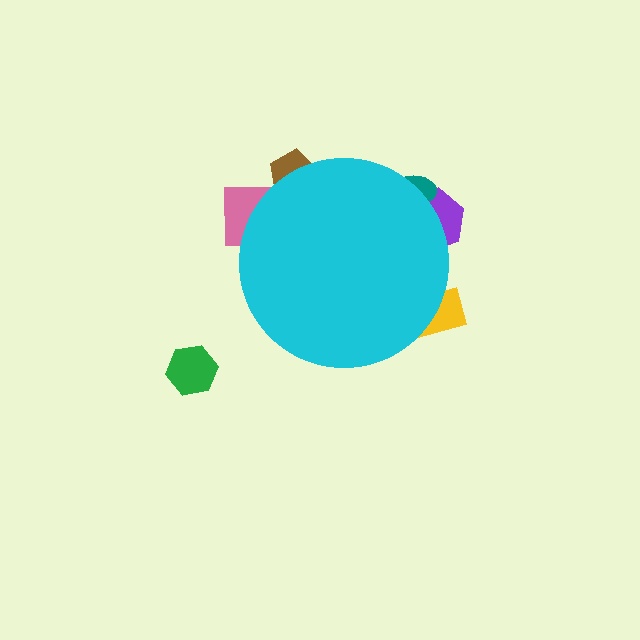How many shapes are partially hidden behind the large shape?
5 shapes are partially hidden.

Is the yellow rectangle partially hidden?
Yes, the yellow rectangle is partially hidden behind the cyan circle.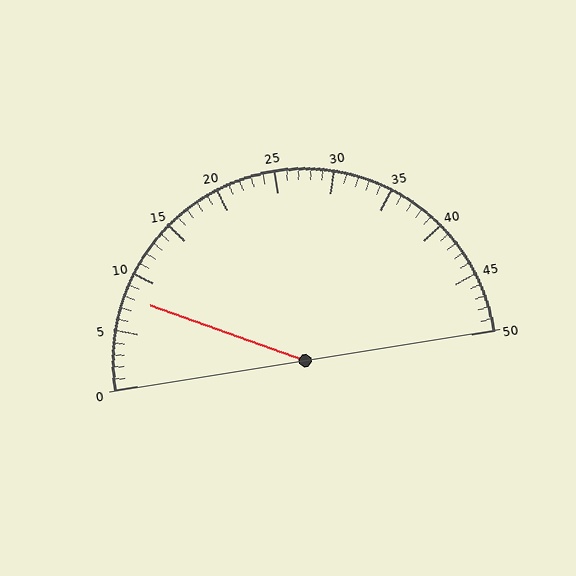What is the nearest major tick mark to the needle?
The nearest major tick mark is 10.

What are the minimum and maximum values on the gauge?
The gauge ranges from 0 to 50.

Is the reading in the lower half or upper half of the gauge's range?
The reading is in the lower half of the range (0 to 50).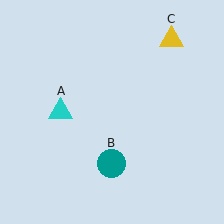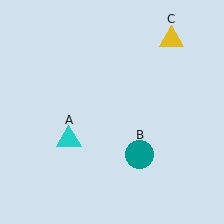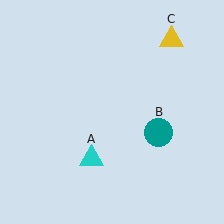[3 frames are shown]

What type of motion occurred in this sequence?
The cyan triangle (object A), teal circle (object B) rotated counterclockwise around the center of the scene.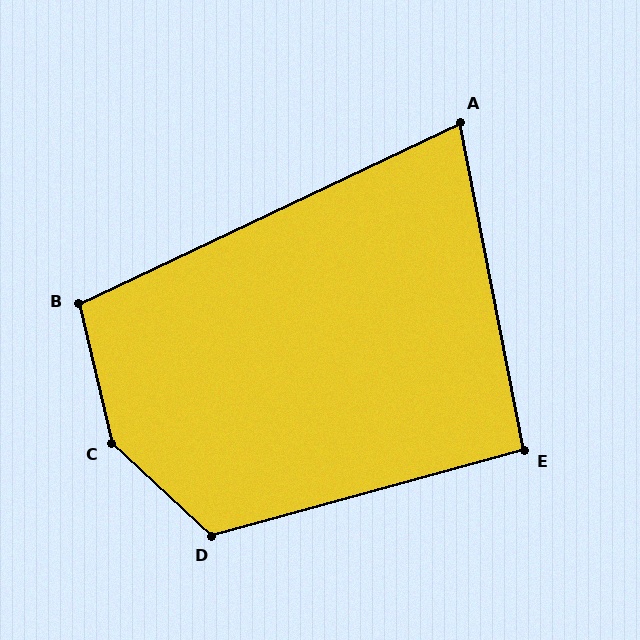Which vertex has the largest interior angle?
C, at approximately 146 degrees.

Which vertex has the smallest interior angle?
A, at approximately 76 degrees.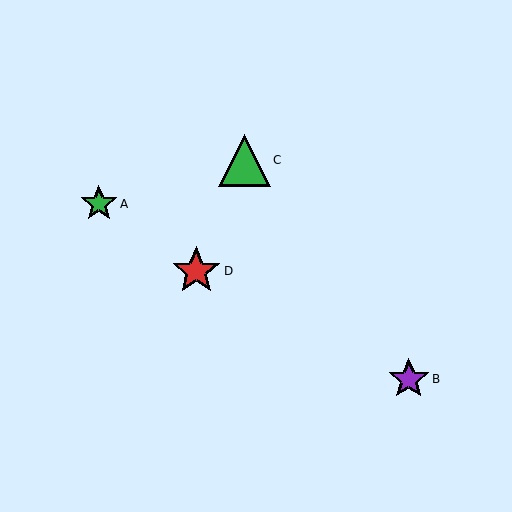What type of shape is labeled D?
Shape D is a red star.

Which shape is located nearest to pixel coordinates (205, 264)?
The red star (labeled D) at (196, 271) is nearest to that location.